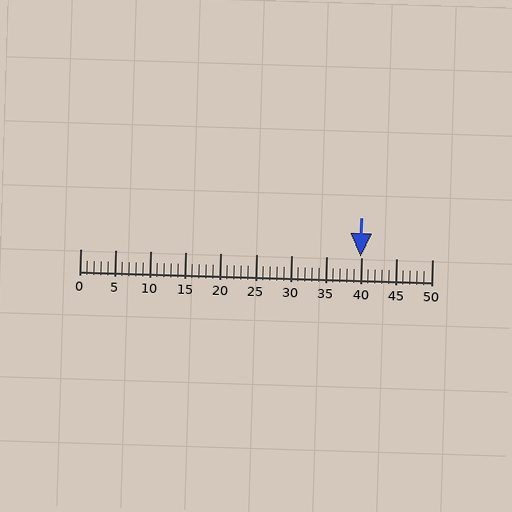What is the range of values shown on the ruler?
The ruler shows values from 0 to 50.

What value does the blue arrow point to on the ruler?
The blue arrow points to approximately 40.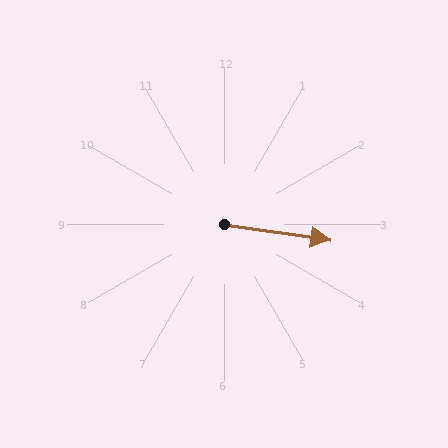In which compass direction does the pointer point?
East.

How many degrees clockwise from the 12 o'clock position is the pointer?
Approximately 98 degrees.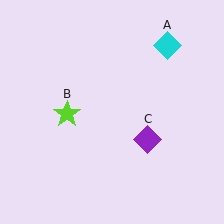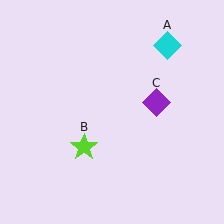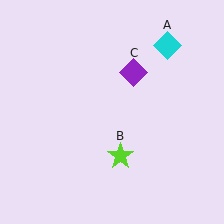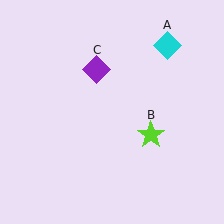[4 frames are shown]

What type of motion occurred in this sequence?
The lime star (object B), purple diamond (object C) rotated counterclockwise around the center of the scene.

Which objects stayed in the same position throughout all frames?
Cyan diamond (object A) remained stationary.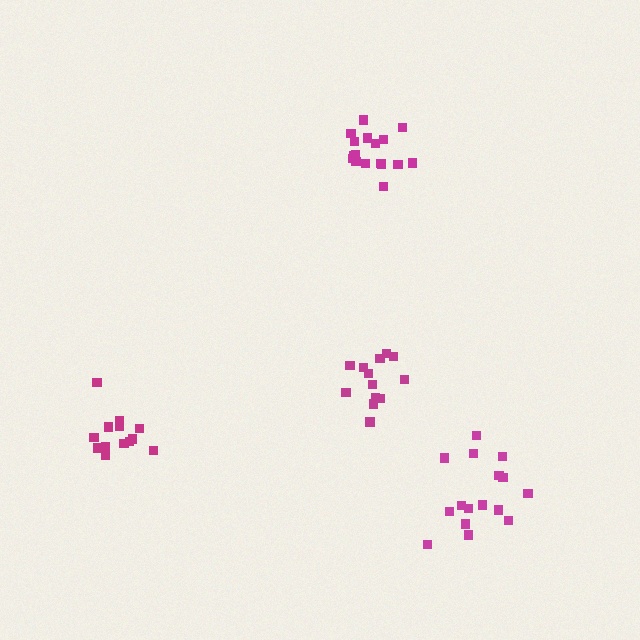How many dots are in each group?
Group 1: 17 dots, Group 2: 13 dots, Group 3: 13 dots, Group 4: 16 dots (59 total).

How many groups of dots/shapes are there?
There are 4 groups.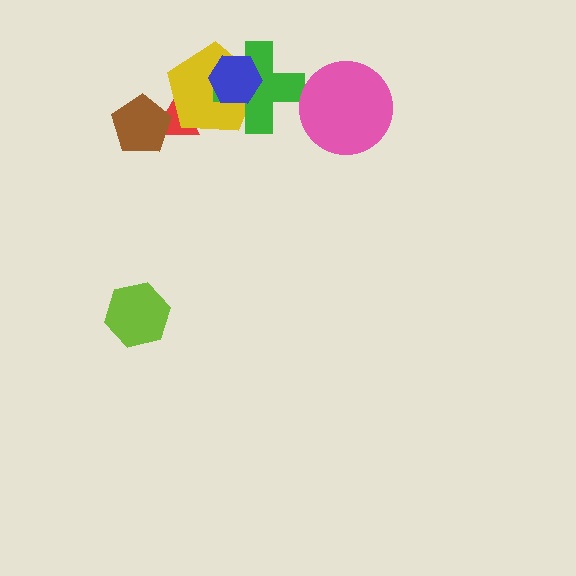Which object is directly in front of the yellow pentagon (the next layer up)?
The green cross is directly in front of the yellow pentagon.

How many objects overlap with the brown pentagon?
1 object overlaps with the brown pentagon.